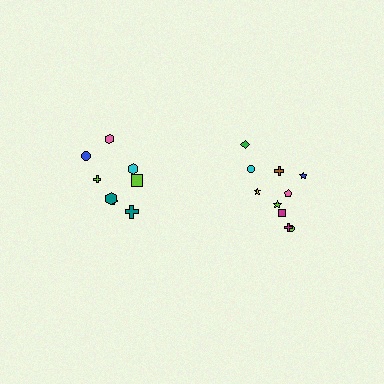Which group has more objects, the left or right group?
The right group.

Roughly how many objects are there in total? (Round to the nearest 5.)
Roughly 20 objects in total.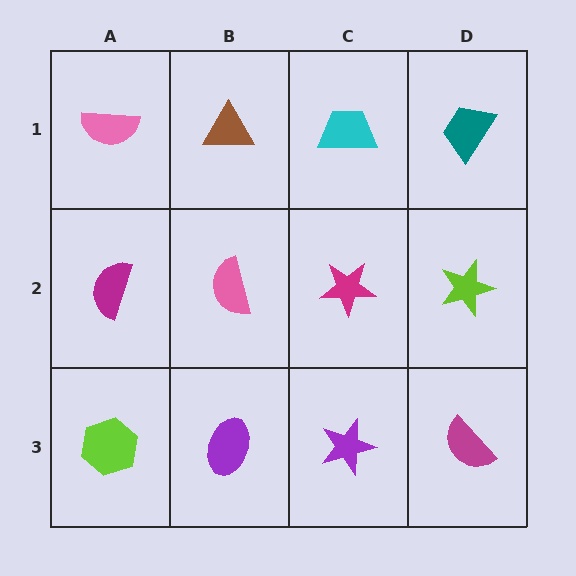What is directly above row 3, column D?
A lime star.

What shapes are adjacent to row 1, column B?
A pink semicircle (row 2, column B), a pink semicircle (row 1, column A), a cyan trapezoid (row 1, column C).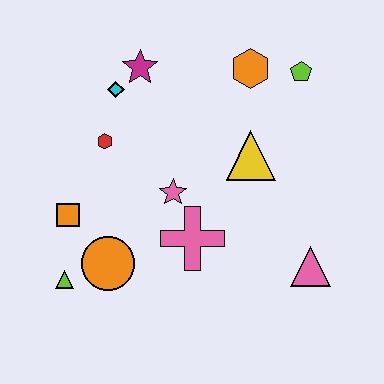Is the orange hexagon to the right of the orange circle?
Yes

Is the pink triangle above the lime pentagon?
No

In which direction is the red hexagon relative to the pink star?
The red hexagon is to the left of the pink star.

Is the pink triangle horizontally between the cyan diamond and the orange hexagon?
No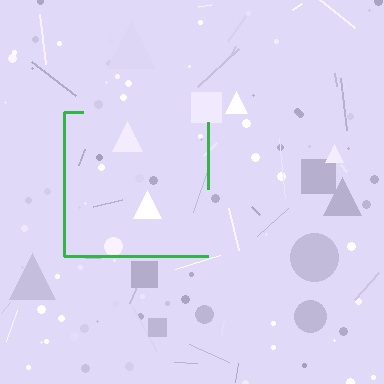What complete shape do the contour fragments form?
The contour fragments form a square.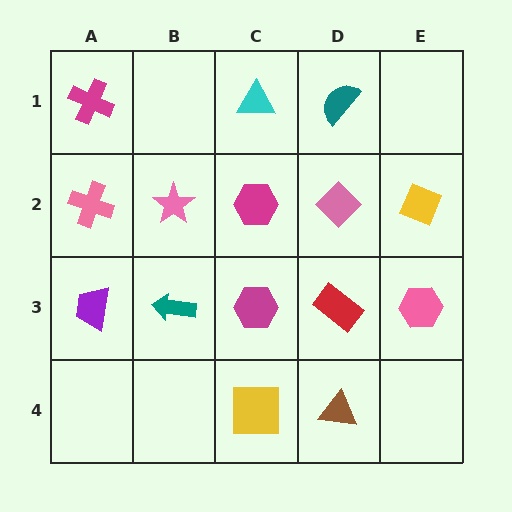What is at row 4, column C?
A yellow square.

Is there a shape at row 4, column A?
No, that cell is empty.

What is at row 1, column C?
A cyan triangle.